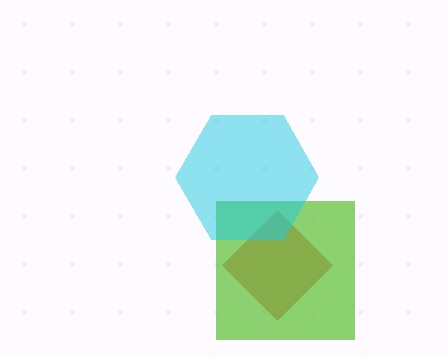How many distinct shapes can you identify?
There are 3 distinct shapes: a red diamond, a lime square, a cyan hexagon.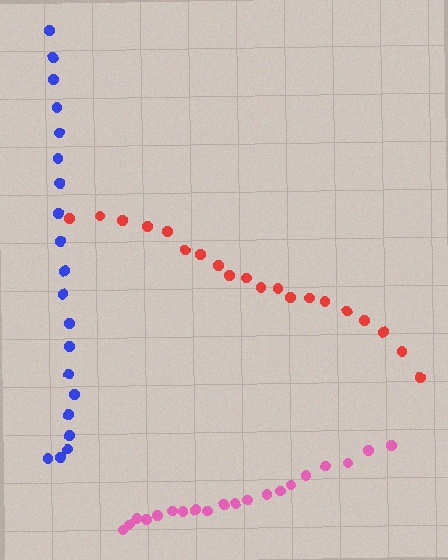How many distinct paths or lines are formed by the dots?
There are 3 distinct paths.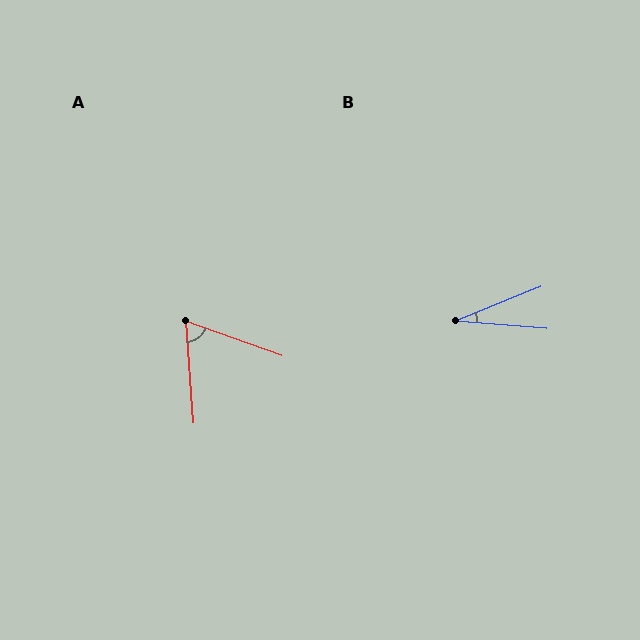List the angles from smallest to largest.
B (27°), A (66°).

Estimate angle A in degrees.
Approximately 66 degrees.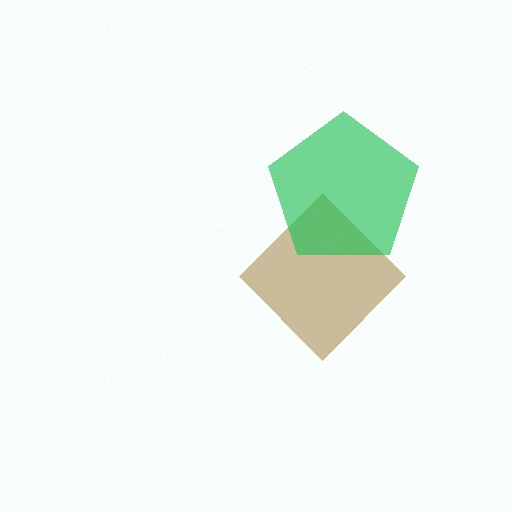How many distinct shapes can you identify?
There are 2 distinct shapes: a brown diamond, a green pentagon.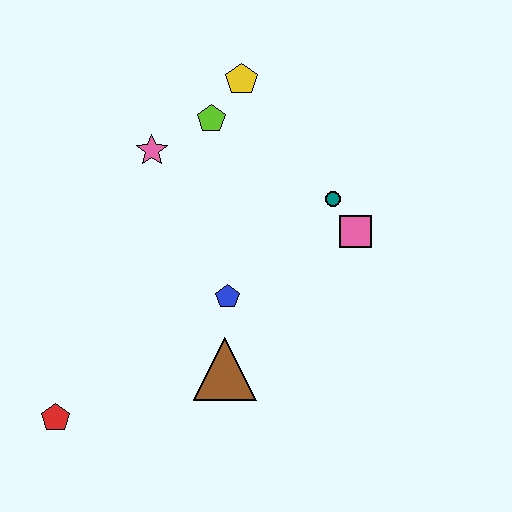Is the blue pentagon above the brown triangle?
Yes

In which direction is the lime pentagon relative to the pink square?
The lime pentagon is to the left of the pink square.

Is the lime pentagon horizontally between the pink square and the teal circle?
No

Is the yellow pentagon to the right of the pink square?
No